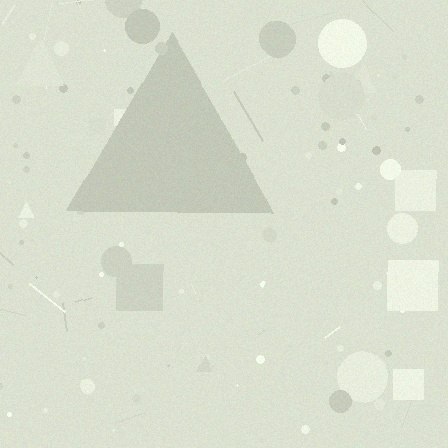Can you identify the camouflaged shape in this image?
The camouflaged shape is a triangle.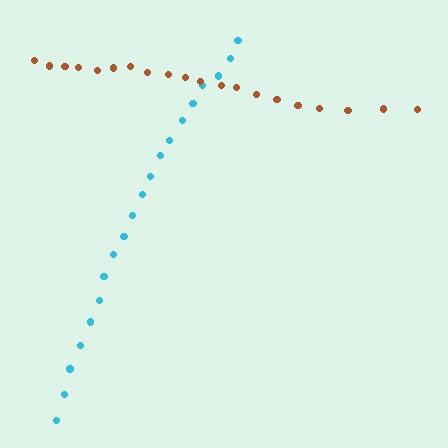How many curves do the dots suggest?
There are 2 distinct paths.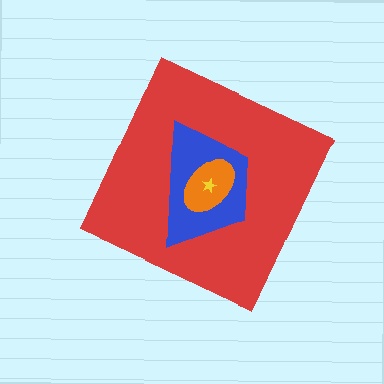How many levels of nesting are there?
4.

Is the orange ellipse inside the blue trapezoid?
Yes.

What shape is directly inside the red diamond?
The blue trapezoid.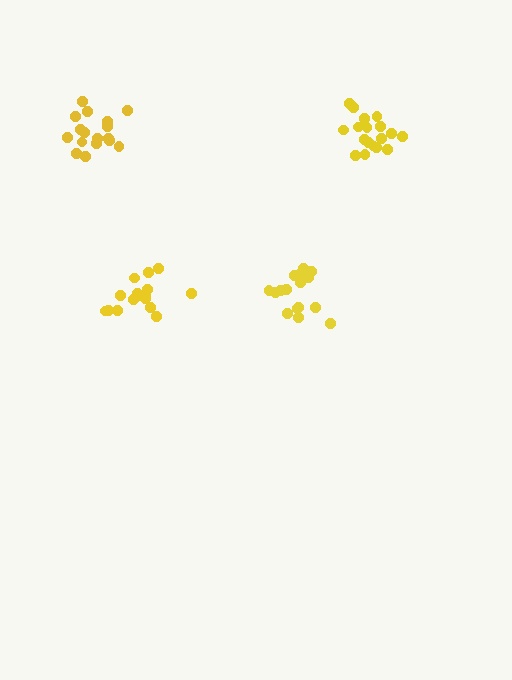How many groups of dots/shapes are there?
There are 4 groups.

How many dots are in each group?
Group 1: 18 dots, Group 2: 16 dots, Group 3: 17 dots, Group 4: 16 dots (67 total).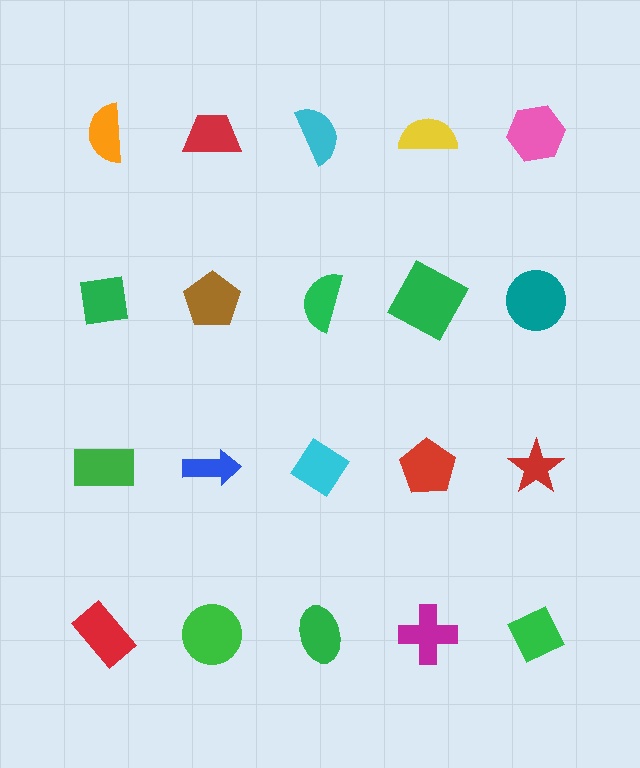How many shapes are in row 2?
5 shapes.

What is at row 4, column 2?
A green circle.